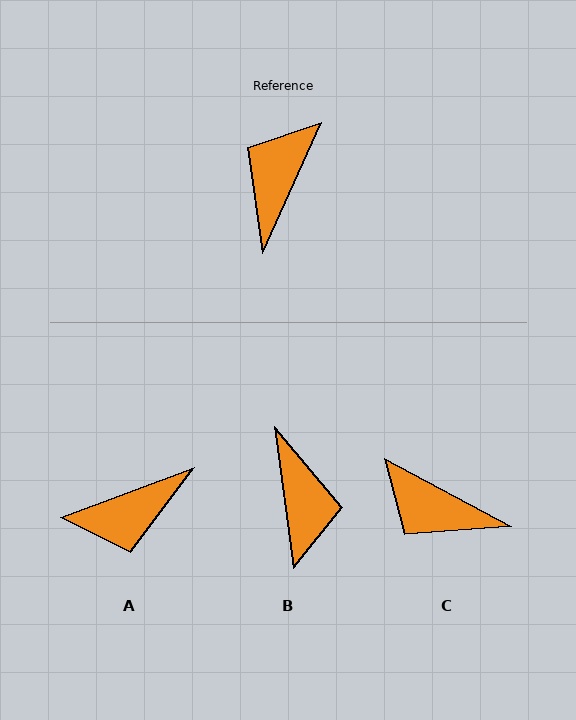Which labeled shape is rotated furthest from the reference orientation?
B, about 148 degrees away.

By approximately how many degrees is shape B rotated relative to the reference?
Approximately 148 degrees clockwise.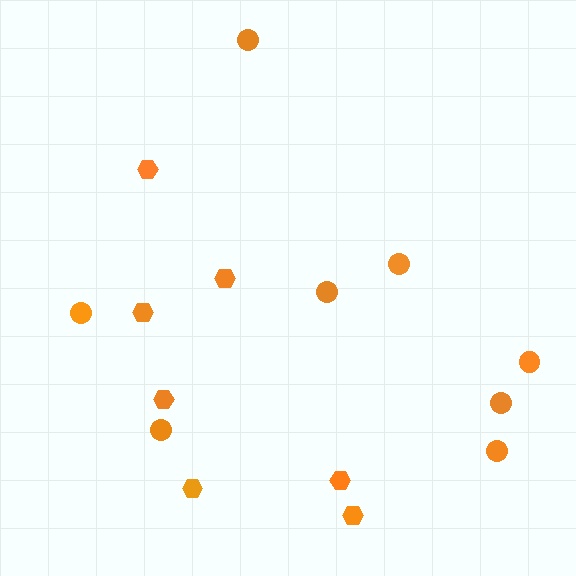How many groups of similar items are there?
There are 2 groups: one group of circles (8) and one group of hexagons (7).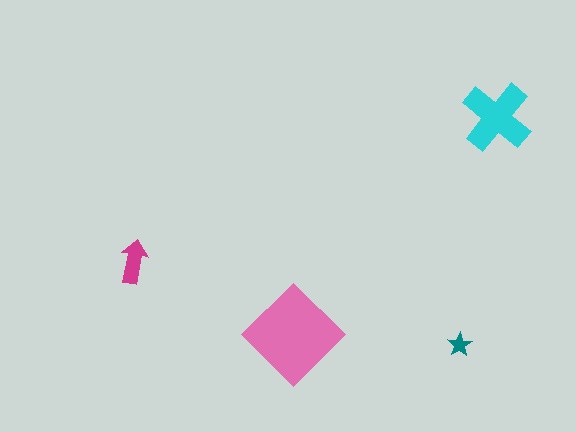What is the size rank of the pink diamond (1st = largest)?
1st.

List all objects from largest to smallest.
The pink diamond, the cyan cross, the magenta arrow, the teal star.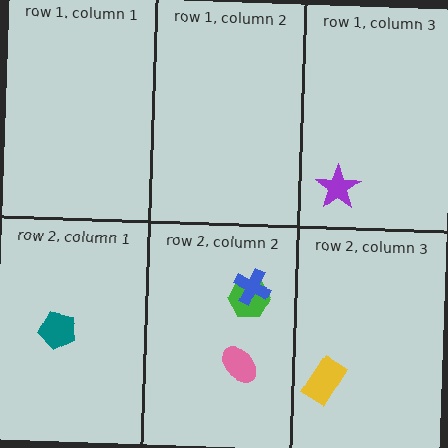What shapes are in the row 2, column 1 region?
The teal pentagon.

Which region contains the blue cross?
The row 2, column 2 region.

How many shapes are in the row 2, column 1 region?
1.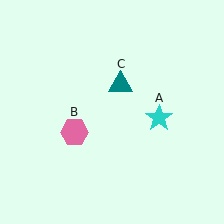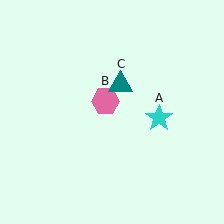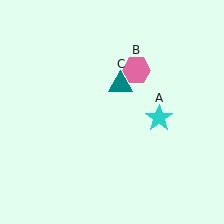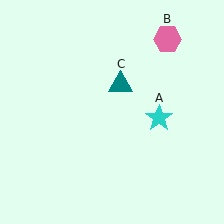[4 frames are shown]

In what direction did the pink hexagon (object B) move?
The pink hexagon (object B) moved up and to the right.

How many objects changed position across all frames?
1 object changed position: pink hexagon (object B).